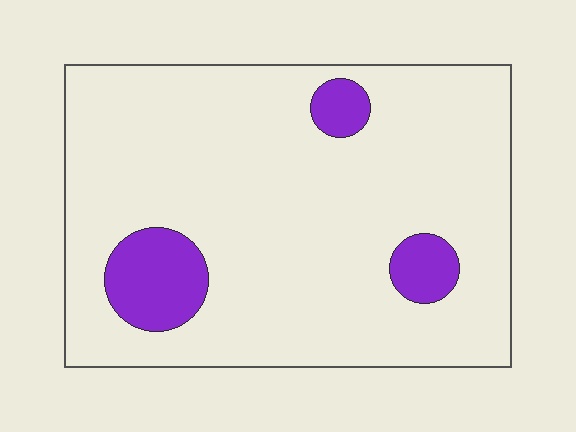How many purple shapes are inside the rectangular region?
3.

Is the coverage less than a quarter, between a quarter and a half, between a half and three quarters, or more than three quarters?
Less than a quarter.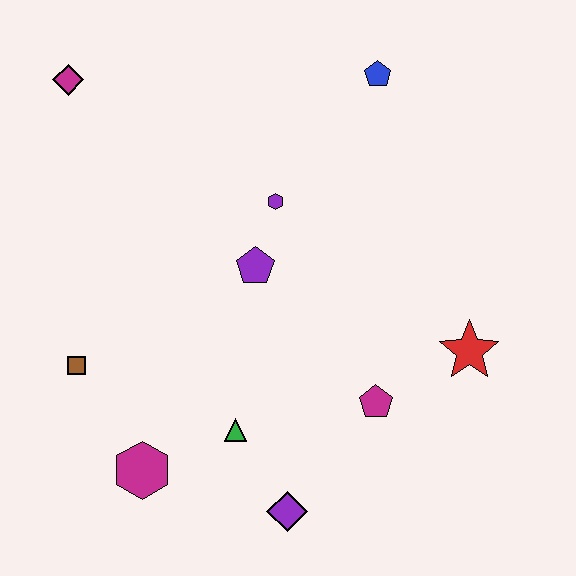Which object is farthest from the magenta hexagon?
The blue pentagon is farthest from the magenta hexagon.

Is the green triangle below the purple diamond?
No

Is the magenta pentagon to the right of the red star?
No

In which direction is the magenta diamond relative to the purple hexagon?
The magenta diamond is to the left of the purple hexagon.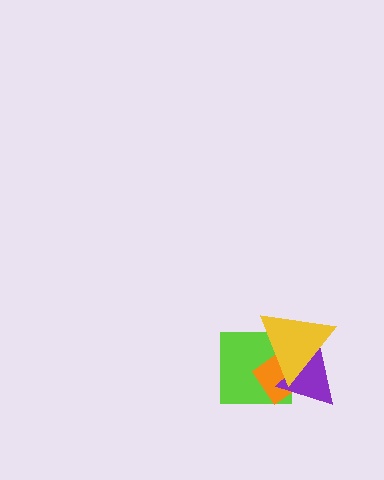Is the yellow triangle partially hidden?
No, no other shape covers it.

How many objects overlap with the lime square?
3 objects overlap with the lime square.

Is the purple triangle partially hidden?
Yes, it is partially covered by another shape.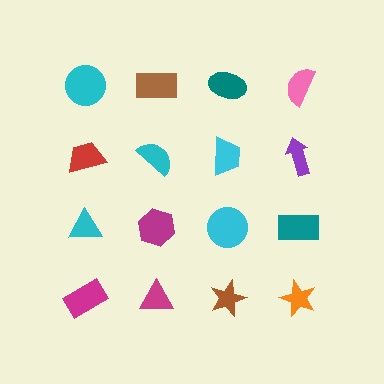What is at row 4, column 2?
A magenta triangle.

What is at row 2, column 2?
A cyan semicircle.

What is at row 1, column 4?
A pink semicircle.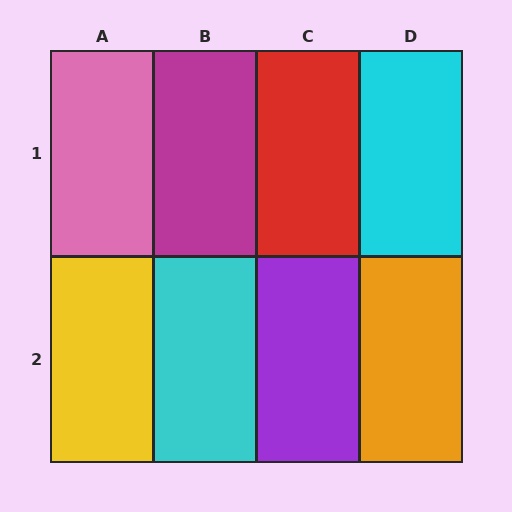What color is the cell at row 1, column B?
Magenta.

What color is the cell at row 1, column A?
Pink.